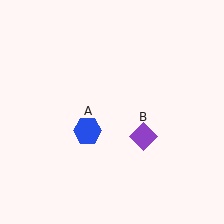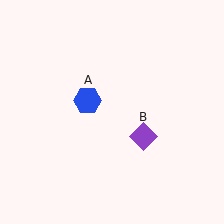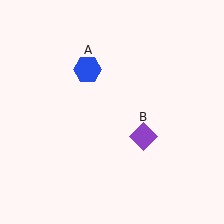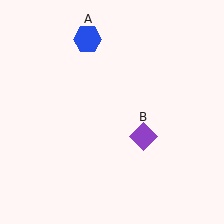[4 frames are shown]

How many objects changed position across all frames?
1 object changed position: blue hexagon (object A).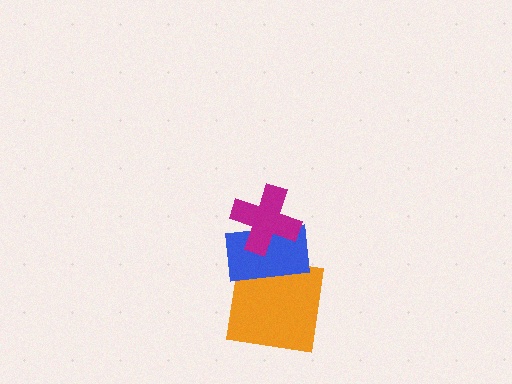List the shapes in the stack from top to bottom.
From top to bottom: the magenta cross, the blue rectangle, the orange square.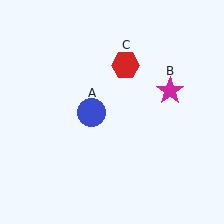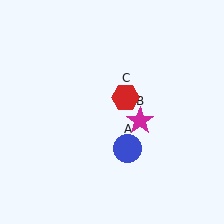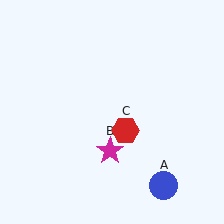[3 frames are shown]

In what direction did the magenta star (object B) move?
The magenta star (object B) moved down and to the left.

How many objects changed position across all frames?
3 objects changed position: blue circle (object A), magenta star (object B), red hexagon (object C).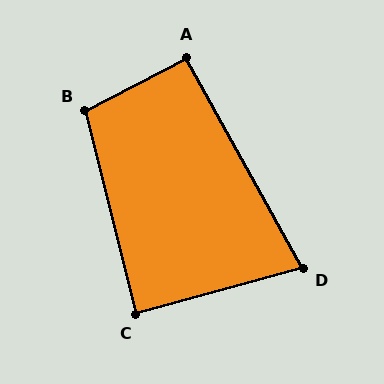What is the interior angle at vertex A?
Approximately 91 degrees (approximately right).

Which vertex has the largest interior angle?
B, at approximately 104 degrees.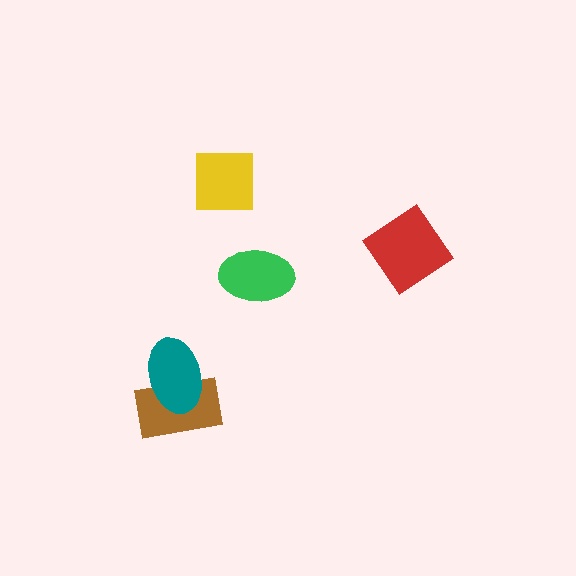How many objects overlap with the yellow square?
0 objects overlap with the yellow square.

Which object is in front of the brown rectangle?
The teal ellipse is in front of the brown rectangle.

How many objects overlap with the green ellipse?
0 objects overlap with the green ellipse.